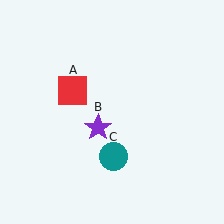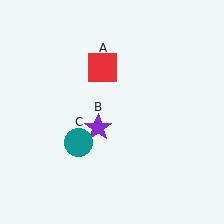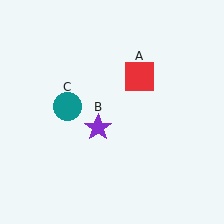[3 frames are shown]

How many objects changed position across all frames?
2 objects changed position: red square (object A), teal circle (object C).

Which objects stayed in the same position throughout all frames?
Purple star (object B) remained stationary.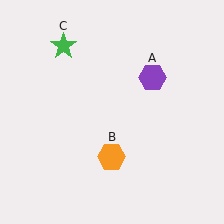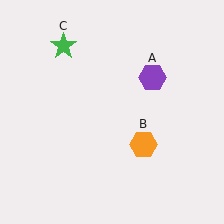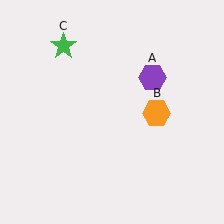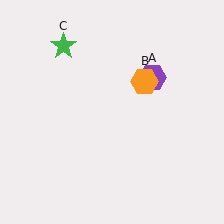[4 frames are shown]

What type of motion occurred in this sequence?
The orange hexagon (object B) rotated counterclockwise around the center of the scene.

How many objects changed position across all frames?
1 object changed position: orange hexagon (object B).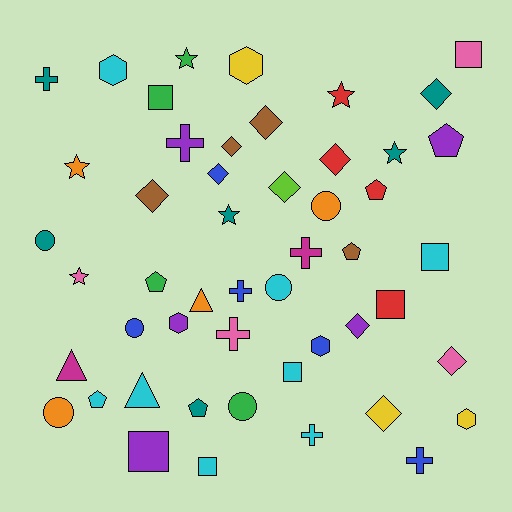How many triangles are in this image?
There are 3 triangles.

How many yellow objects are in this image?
There are 3 yellow objects.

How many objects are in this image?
There are 50 objects.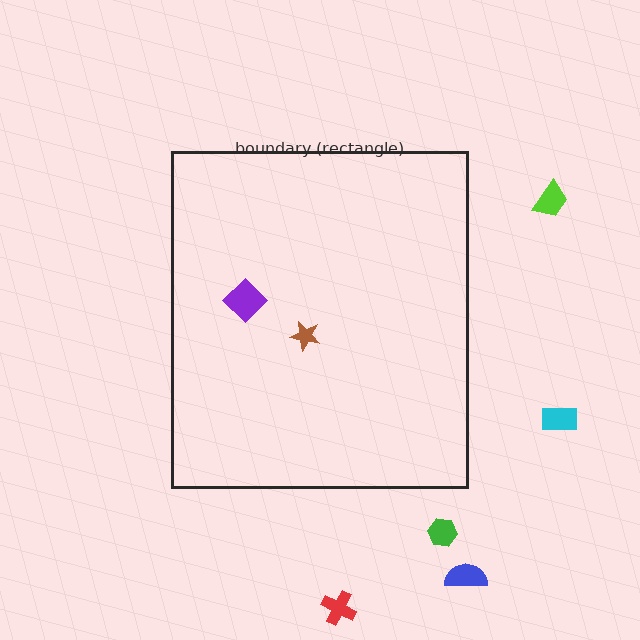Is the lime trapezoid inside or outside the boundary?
Outside.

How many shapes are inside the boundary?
2 inside, 5 outside.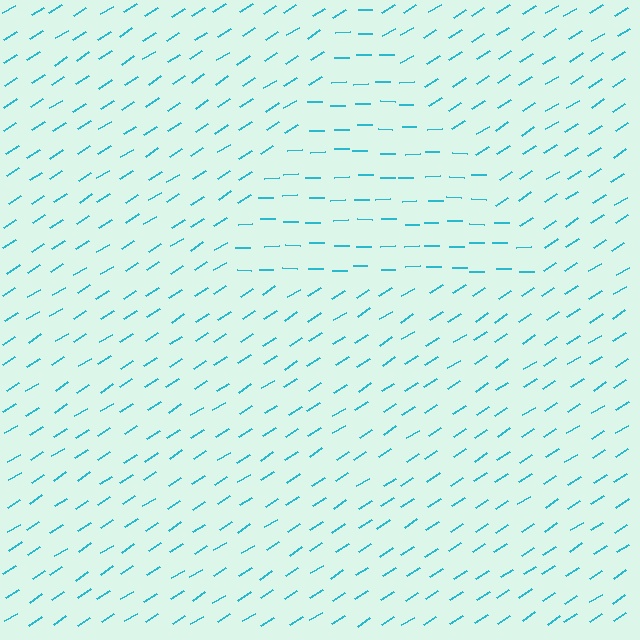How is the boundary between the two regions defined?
The boundary is defined purely by a change in line orientation (approximately 32 degrees difference). All lines are the same color and thickness.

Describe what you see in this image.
The image is filled with small cyan line segments. A triangle region in the image has lines oriented differently from the surrounding lines, creating a visible texture boundary.